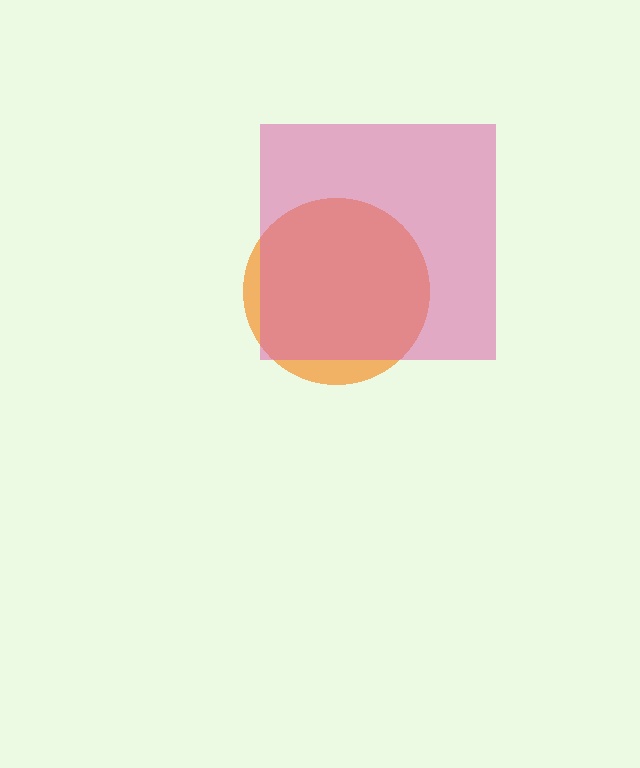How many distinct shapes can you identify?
There are 2 distinct shapes: an orange circle, a pink square.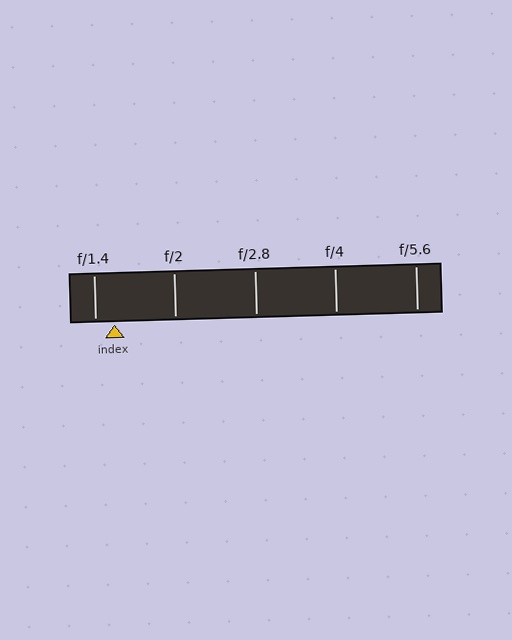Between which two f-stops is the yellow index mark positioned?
The index mark is between f/1.4 and f/2.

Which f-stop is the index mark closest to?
The index mark is closest to f/1.4.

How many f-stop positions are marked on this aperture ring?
There are 5 f-stop positions marked.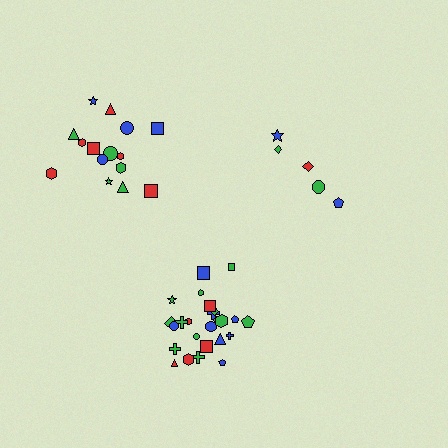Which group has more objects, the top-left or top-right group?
The top-left group.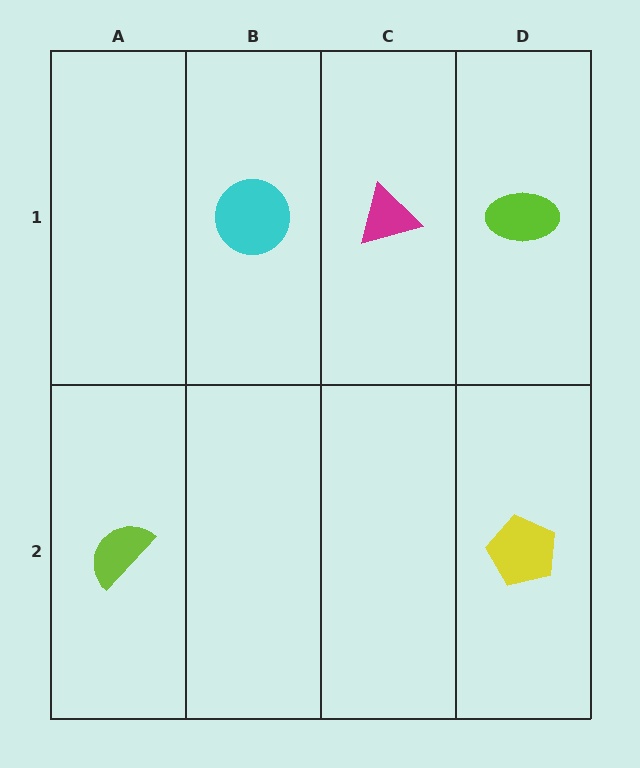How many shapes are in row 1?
3 shapes.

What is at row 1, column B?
A cyan circle.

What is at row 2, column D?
A yellow pentagon.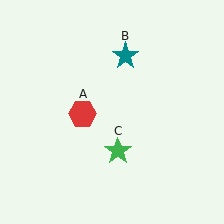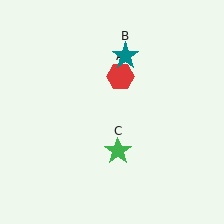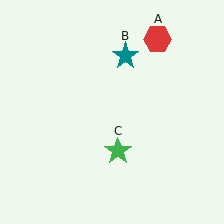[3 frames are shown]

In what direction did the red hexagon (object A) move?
The red hexagon (object A) moved up and to the right.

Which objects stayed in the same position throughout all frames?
Teal star (object B) and green star (object C) remained stationary.